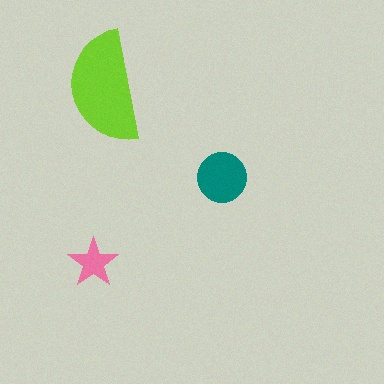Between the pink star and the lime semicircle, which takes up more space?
The lime semicircle.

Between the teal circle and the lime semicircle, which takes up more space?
The lime semicircle.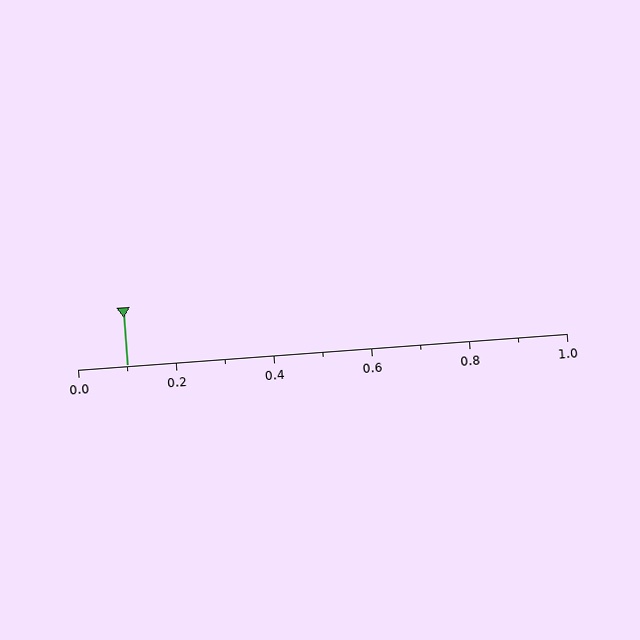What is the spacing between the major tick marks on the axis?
The major ticks are spaced 0.2 apart.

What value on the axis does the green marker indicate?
The marker indicates approximately 0.1.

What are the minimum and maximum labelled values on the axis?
The axis runs from 0.0 to 1.0.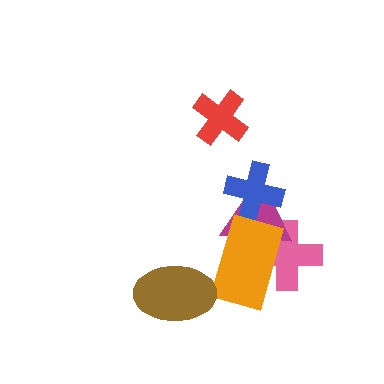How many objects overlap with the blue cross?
1 object overlaps with the blue cross.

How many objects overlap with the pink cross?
2 objects overlap with the pink cross.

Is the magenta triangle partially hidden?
Yes, it is partially covered by another shape.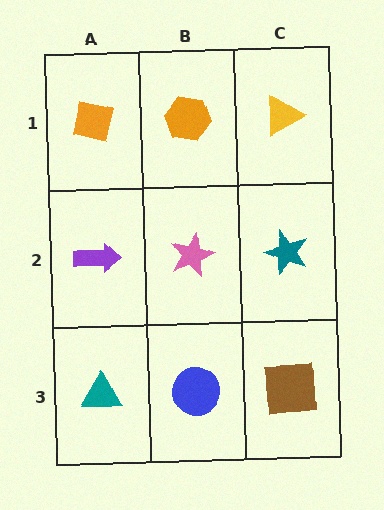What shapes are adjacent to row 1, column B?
A pink star (row 2, column B), an orange square (row 1, column A), a yellow triangle (row 1, column C).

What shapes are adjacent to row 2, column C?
A yellow triangle (row 1, column C), a brown square (row 3, column C), a pink star (row 2, column B).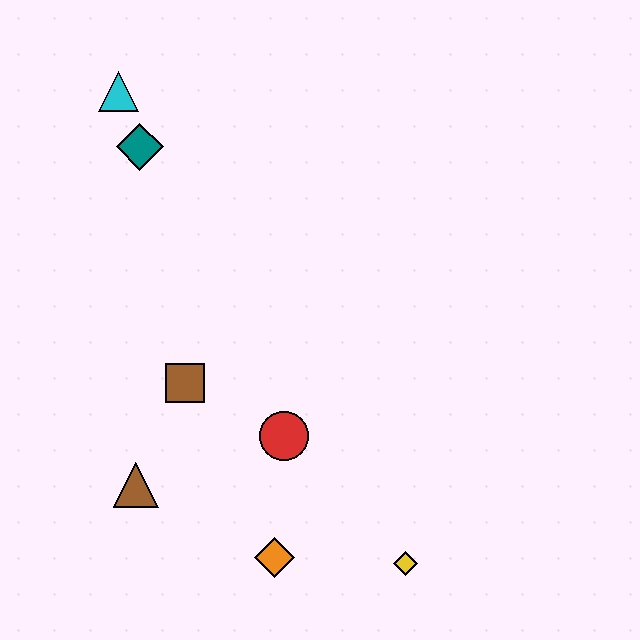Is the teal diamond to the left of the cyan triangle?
No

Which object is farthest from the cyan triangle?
The yellow diamond is farthest from the cyan triangle.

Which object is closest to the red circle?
The brown square is closest to the red circle.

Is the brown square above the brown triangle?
Yes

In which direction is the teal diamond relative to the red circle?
The teal diamond is above the red circle.